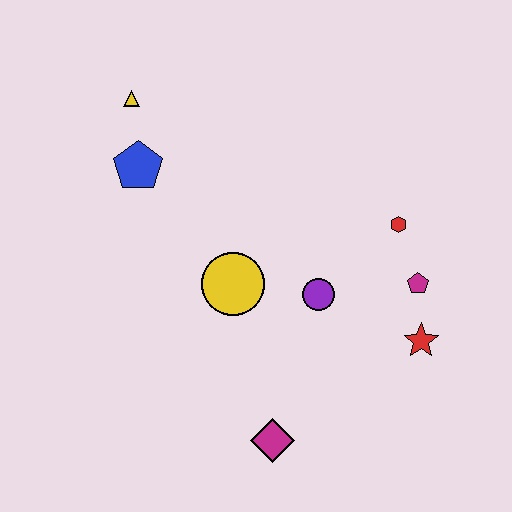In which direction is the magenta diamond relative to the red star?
The magenta diamond is to the left of the red star.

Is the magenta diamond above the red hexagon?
No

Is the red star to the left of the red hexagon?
No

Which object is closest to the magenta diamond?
The purple circle is closest to the magenta diamond.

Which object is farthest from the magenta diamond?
The yellow triangle is farthest from the magenta diamond.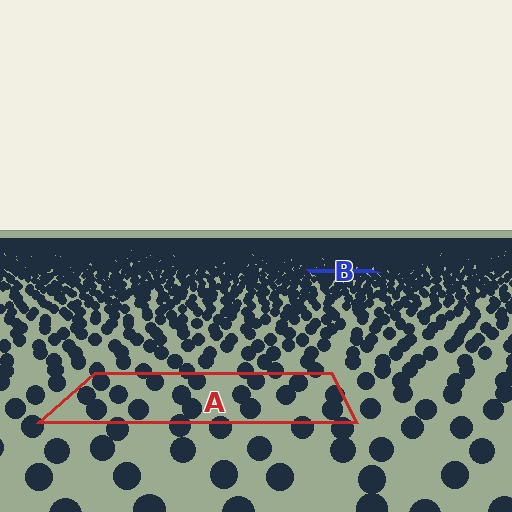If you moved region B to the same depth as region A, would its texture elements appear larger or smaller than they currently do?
They would appear larger. At a closer depth, the same texture elements are projected at a bigger on-screen size.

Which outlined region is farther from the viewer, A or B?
Region B is farther from the viewer — the texture elements inside it appear smaller and more densely packed.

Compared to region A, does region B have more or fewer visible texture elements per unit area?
Region B has more texture elements per unit area — they are packed more densely because it is farther away.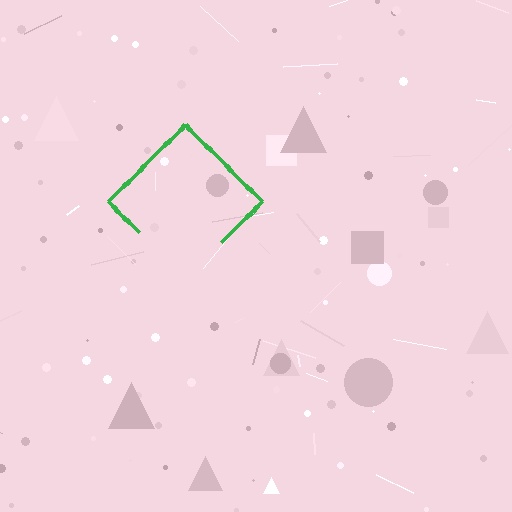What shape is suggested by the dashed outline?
The dashed outline suggests a diamond.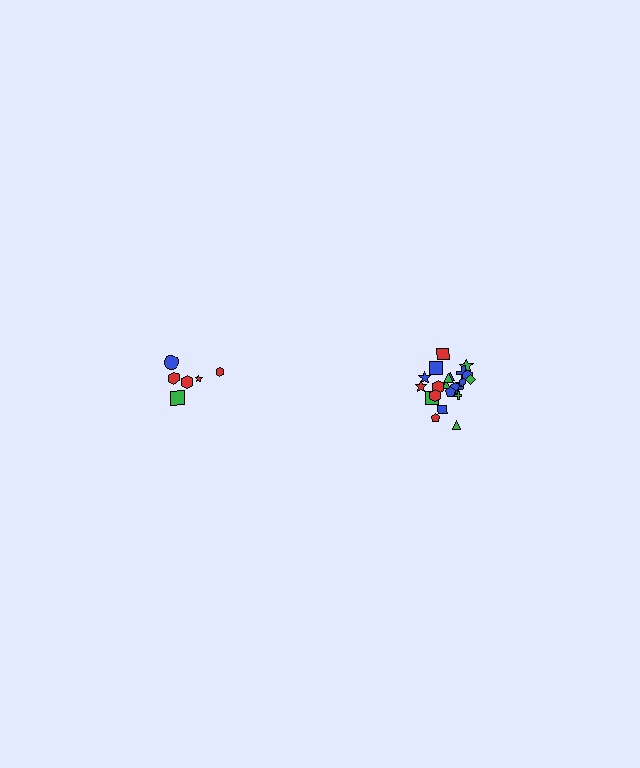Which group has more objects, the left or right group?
The right group.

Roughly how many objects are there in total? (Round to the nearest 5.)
Roughly 30 objects in total.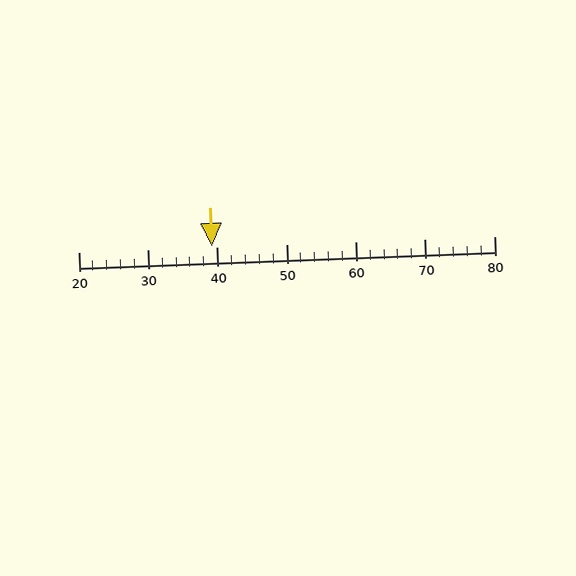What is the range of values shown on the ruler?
The ruler shows values from 20 to 80.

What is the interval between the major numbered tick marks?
The major tick marks are spaced 10 units apart.